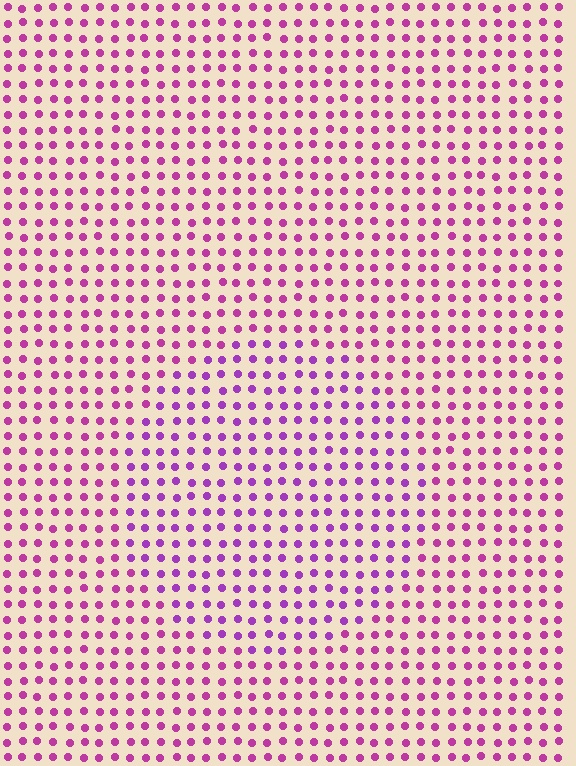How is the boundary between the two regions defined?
The boundary is defined purely by a slight shift in hue (about 25 degrees). Spacing, size, and orientation are identical on both sides.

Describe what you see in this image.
The image is filled with small magenta elements in a uniform arrangement. A circle-shaped region is visible where the elements are tinted to a slightly different hue, forming a subtle color boundary.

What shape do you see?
I see a circle.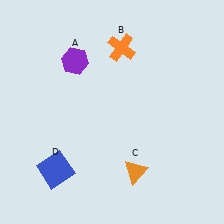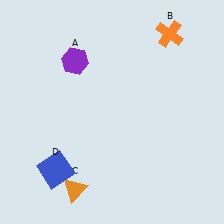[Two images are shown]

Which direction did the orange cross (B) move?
The orange cross (B) moved right.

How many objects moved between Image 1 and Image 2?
2 objects moved between the two images.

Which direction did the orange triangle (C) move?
The orange triangle (C) moved left.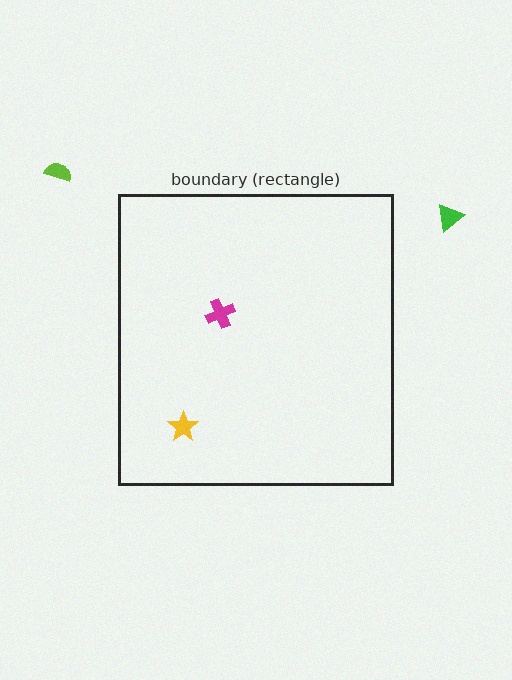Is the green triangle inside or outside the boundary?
Outside.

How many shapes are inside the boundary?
2 inside, 2 outside.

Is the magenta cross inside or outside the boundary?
Inside.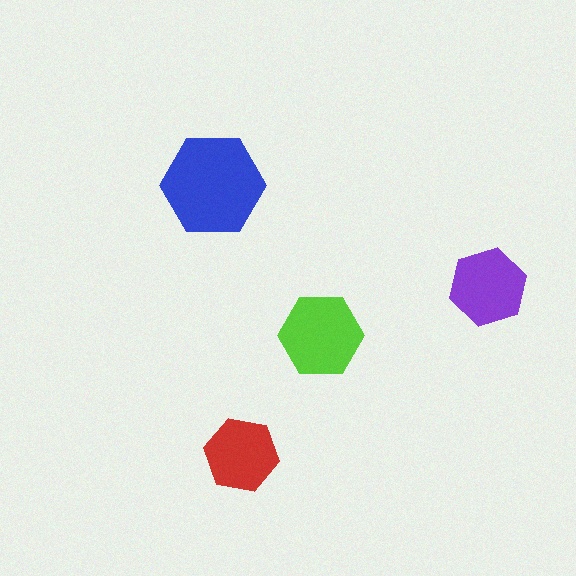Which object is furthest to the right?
The purple hexagon is rightmost.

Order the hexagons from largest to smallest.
the blue one, the lime one, the purple one, the red one.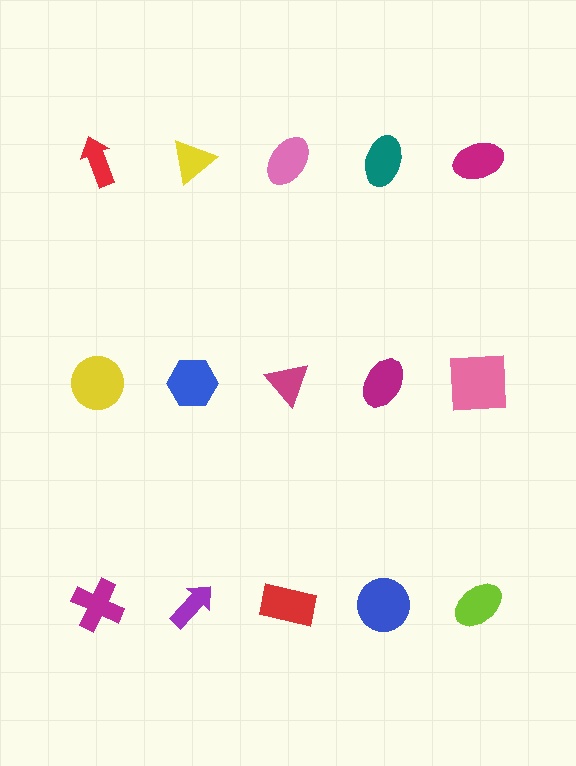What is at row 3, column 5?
A lime ellipse.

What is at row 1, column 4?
A teal ellipse.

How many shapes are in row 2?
5 shapes.